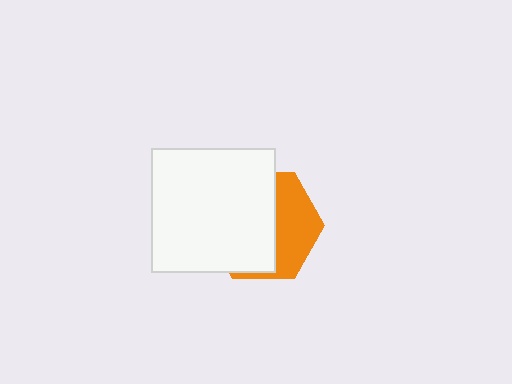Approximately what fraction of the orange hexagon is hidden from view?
Roughly 60% of the orange hexagon is hidden behind the white square.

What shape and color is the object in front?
The object in front is a white square.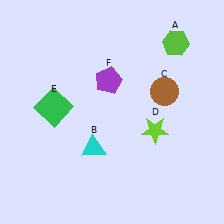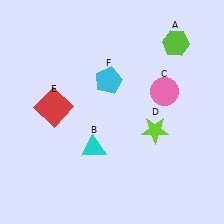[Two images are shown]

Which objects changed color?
C changed from brown to pink. E changed from green to red. F changed from purple to cyan.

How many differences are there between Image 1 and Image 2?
There are 3 differences between the two images.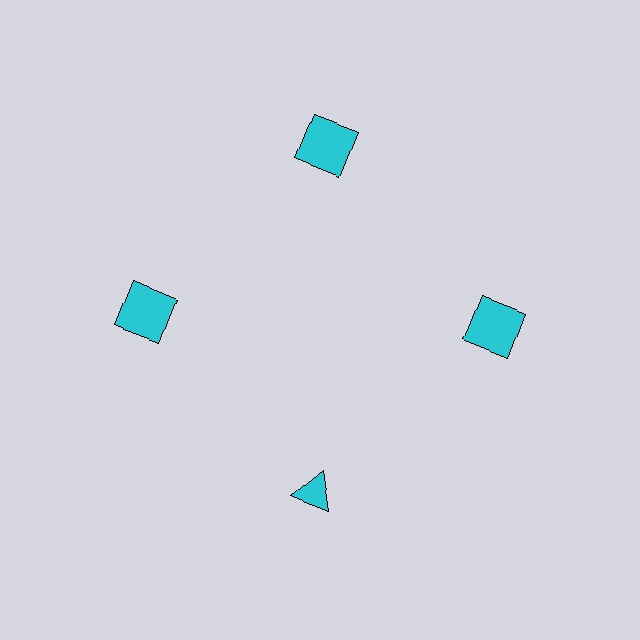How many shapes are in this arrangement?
There are 4 shapes arranged in a ring pattern.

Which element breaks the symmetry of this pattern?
The cyan triangle at roughly the 6 o'clock position breaks the symmetry. All other shapes are cyan squares.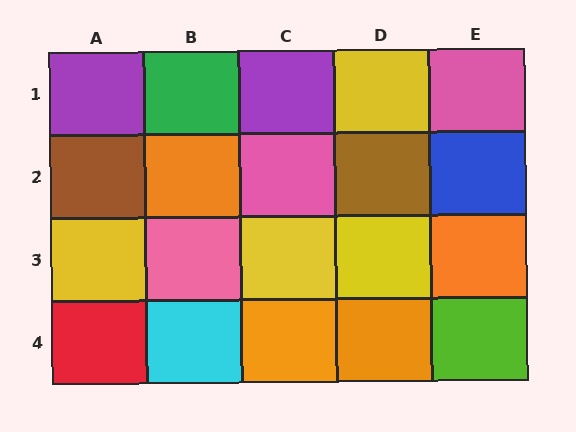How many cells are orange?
4 cells are orange.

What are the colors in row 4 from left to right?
Red, cyan, orange, orange, lime.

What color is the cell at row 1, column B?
Green.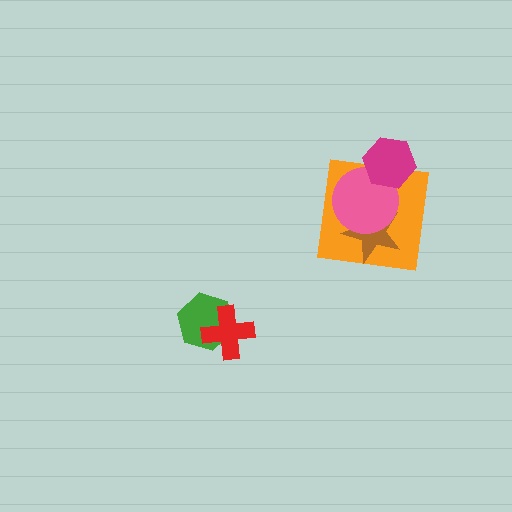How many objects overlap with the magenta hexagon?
2 objects overlap with the magenta hexagon.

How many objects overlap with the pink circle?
3 objects overlap with the pink circle.